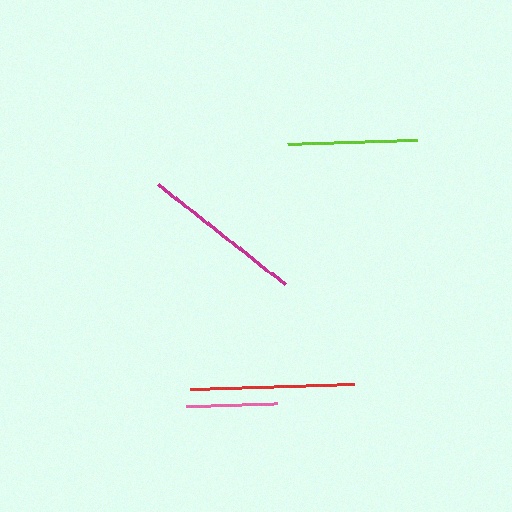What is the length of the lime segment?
The lime segment is approximately 130 pixels long.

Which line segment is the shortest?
The pink line is the shortest at approximately 90 pixels.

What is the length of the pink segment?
The pink segment is approximately 90 pixels long.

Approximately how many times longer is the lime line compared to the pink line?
The lime line is approximately 1.4 times the length of the pink line.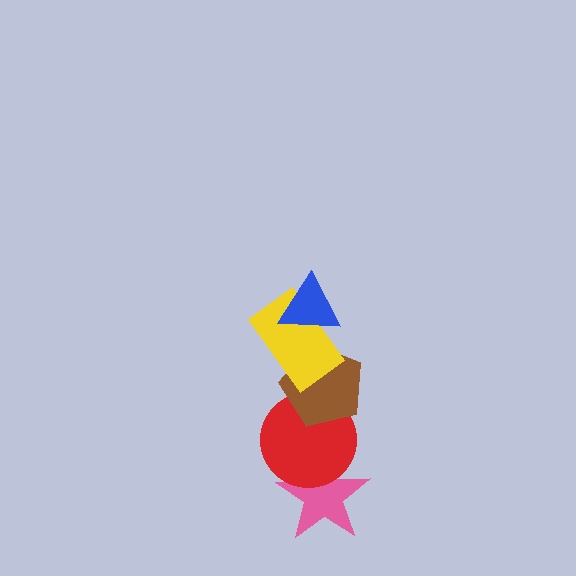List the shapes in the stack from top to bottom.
From top to bottom: the blue triangle, the yellow rectangle, the brown pentagon, the red circle, the pink star.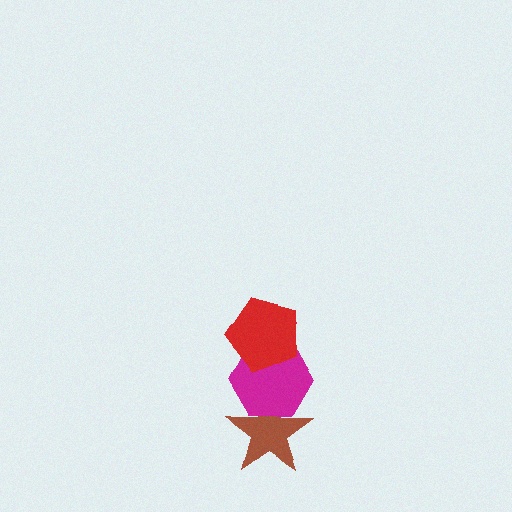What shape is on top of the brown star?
The magenta hexagon is on top of the brown star.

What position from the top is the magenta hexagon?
The magenta hexagon is 2nd from the top.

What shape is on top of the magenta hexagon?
The red pentagon is on top of the magenta hexagon.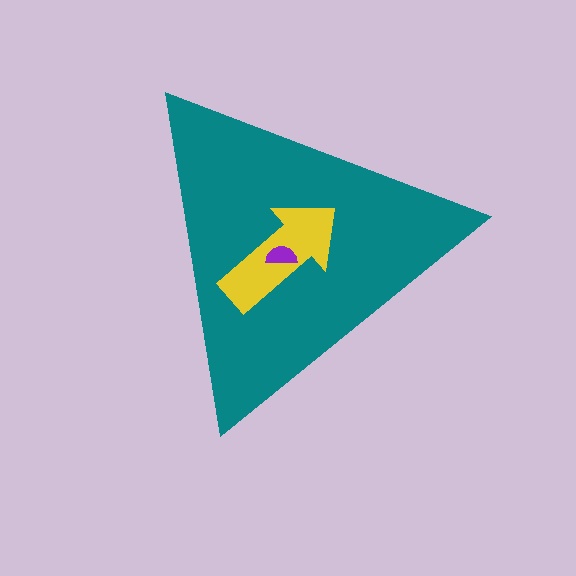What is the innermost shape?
The purple semicircle.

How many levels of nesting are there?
3.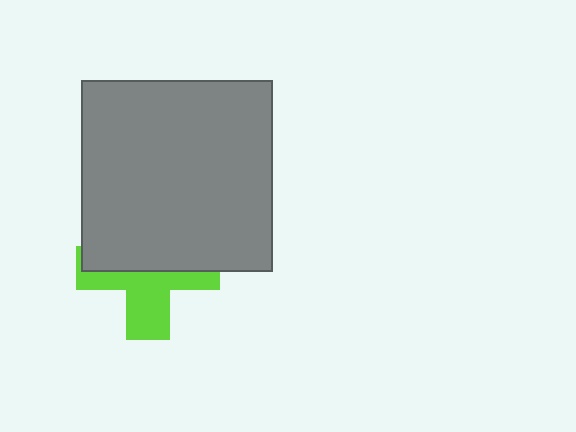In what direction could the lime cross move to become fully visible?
The lime cross could move down. That would shift it out from behind the gray square entirely.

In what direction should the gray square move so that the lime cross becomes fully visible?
The gray square should move up. That is the shortest direction to clear the overlap and leave the lime cross fully visible.